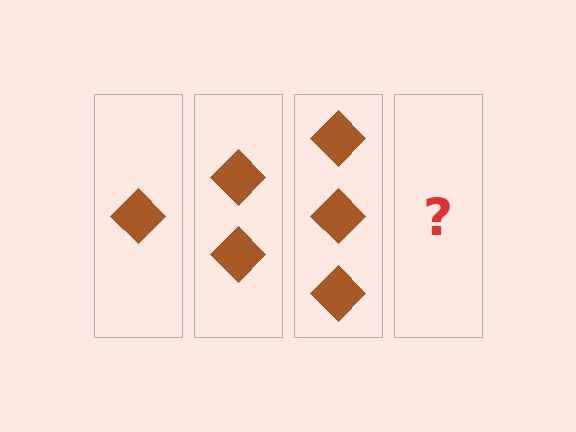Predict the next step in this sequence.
The next step is 4 diamonds.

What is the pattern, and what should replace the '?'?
The pattern is that each step adds one more diamond. The '?' should be 4 diamonds.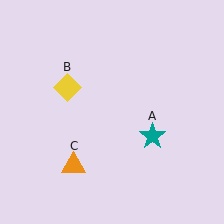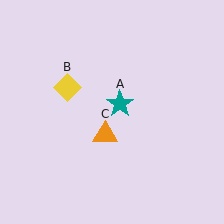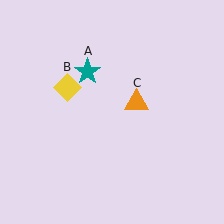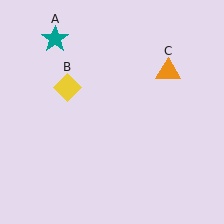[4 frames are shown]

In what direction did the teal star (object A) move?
The teal star (object A) moved up and to the left.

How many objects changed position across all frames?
2 objects changed position: teal star (object A), orange triangle (object C).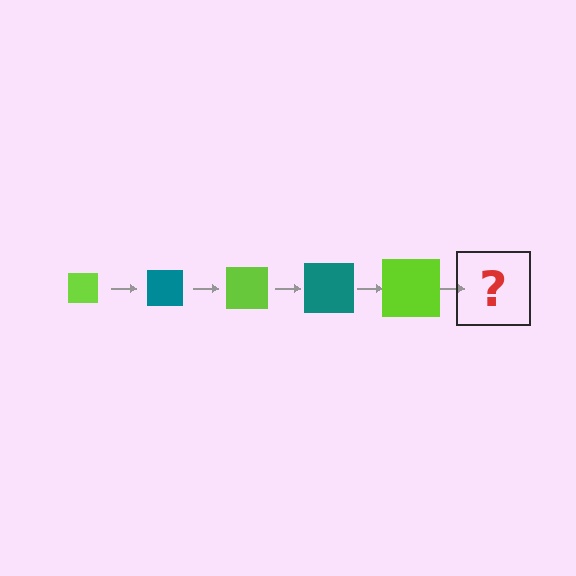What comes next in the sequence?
The next element should be a teal square, larger than the previous one.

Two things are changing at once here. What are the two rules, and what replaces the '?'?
The two rules are that the square grows larger each step and the color cycles through lime and teal. The '?' should be a teal square, larger than the previous one.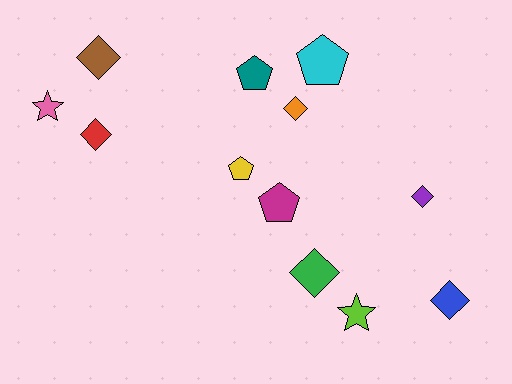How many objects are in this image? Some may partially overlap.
There are 12 objects.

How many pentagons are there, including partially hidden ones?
There are 4 pentagons.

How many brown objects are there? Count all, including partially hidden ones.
There is 1 brown object.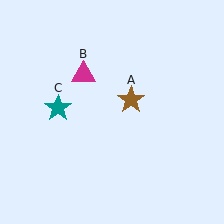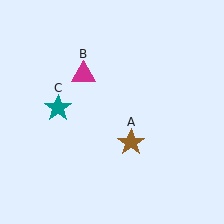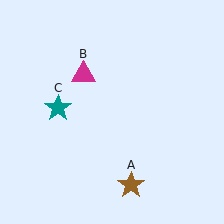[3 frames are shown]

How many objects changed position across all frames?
1 object changed position: brown star (object A).